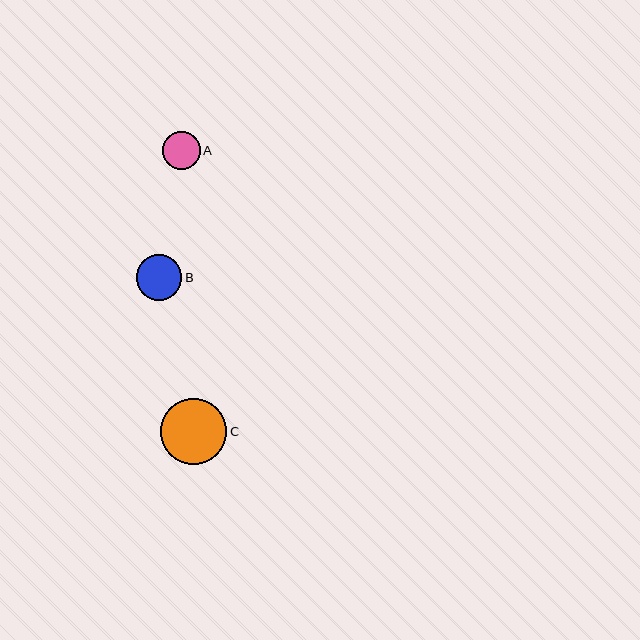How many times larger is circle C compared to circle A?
Circle C is approximately 1.7 times the size of circle A.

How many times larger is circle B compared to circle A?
Circle B is approximately 1.2 times the size of circle A.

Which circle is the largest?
Circle C is the largest with a size of approximately 66 pixels.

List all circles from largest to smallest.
From largest to smallest: C, B, A.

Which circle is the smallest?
Circle A is the smallest with a size of approximately 38 pixels.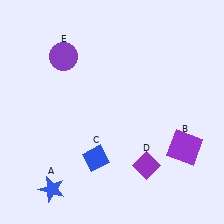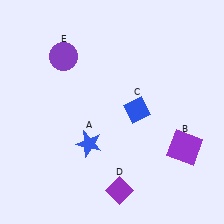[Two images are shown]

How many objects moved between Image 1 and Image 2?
3 objects moved between the two images.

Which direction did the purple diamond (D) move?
The purple diamond (D) moved left.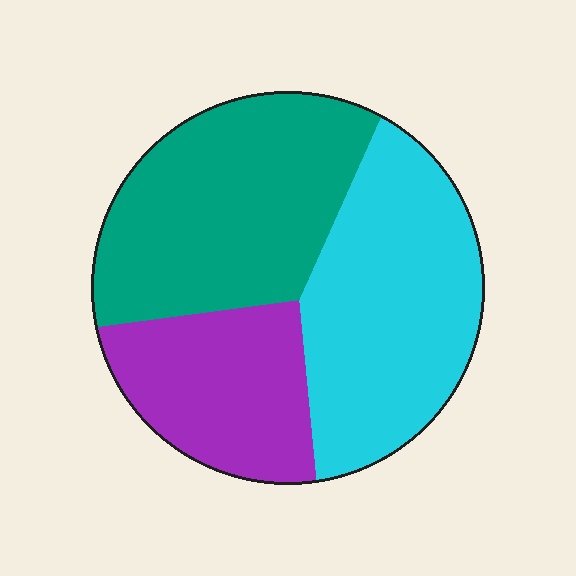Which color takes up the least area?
Purple, at roughly 25%.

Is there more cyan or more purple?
Cyan.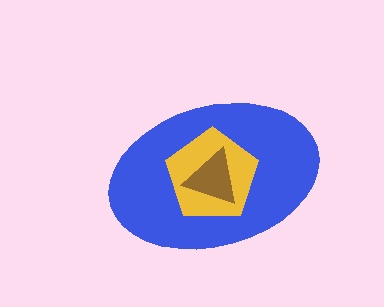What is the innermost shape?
The brown triangle.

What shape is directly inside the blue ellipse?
The yellow pentagon.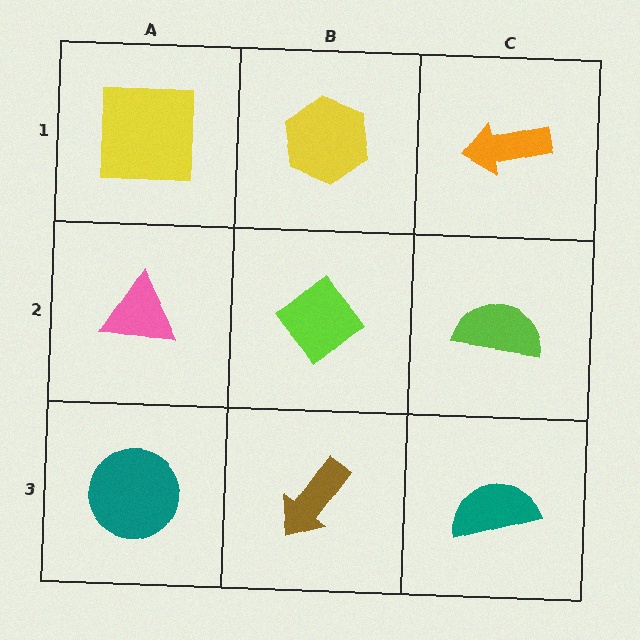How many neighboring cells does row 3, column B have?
3.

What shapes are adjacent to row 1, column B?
A lime diamond (row 2, column B), a yellow square (row 1, column A), an orange arrow (row 1, column C).